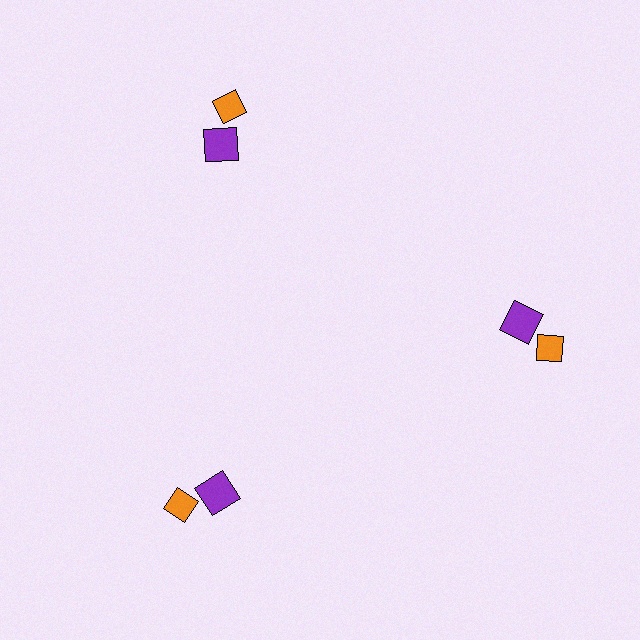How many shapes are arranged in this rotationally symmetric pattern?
There are 6 shapes, arranged in 3 groups of 2.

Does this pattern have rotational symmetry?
Yes, this pattern has 3-fold rotational symmetry. It looks the same after rotating 120 degrees around the center.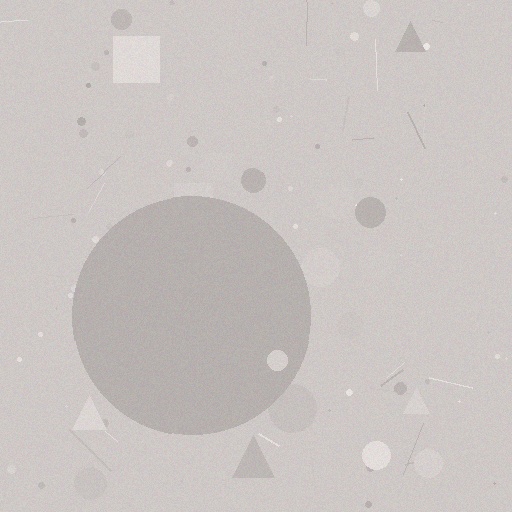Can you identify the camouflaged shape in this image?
The camouflaged shape is a circle.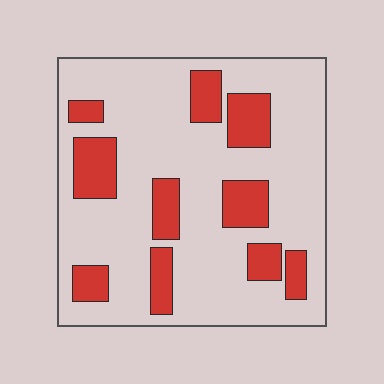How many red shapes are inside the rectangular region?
10.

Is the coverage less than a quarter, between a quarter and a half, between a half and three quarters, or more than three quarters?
Less than a quarter.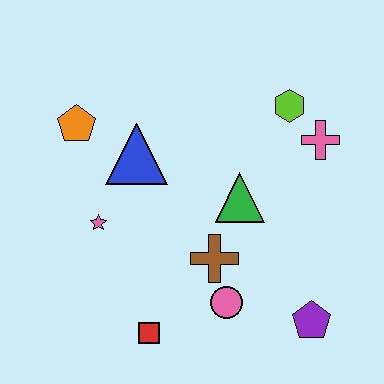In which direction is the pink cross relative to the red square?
The pink cross is above the red square.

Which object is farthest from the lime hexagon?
The red square is farthest from the lime hexagon.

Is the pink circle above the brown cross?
No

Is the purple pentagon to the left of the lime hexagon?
No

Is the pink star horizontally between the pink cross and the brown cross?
No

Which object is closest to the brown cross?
The pink circle is closest to the brown cross.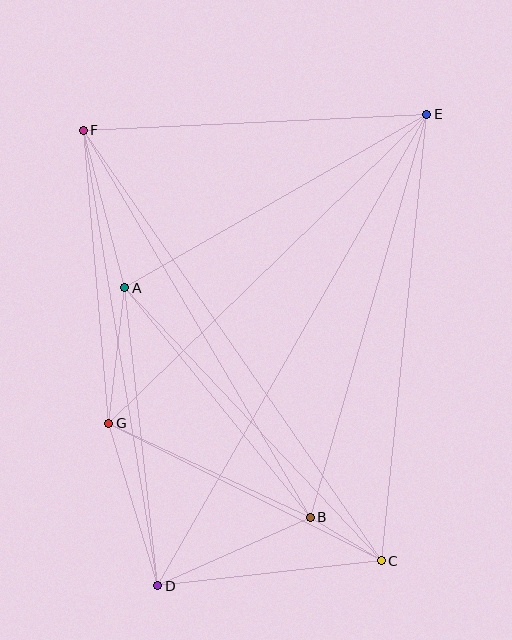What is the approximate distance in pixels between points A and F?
The distance between A and F is approximately 163 pixels.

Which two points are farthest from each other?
Points D and E are farthest from each other.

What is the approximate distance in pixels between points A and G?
The distance between A and G is approximately 137 pixels.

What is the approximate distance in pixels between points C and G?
The distance between C and G is approximately 305 pixels.